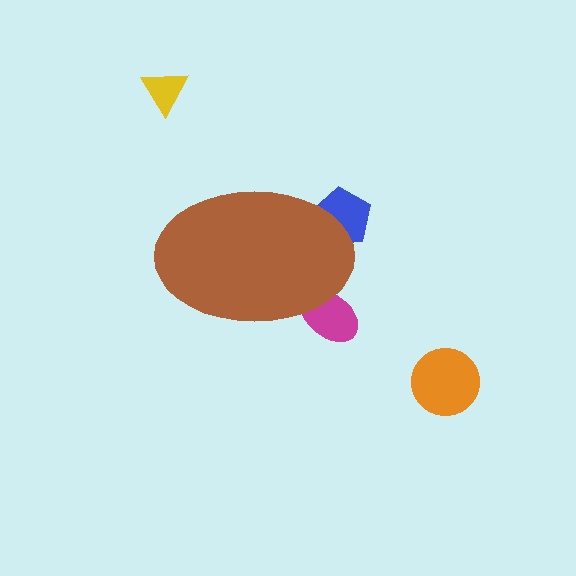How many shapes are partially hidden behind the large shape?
2 shapes are partially hidden.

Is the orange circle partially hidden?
No, the orange circle is fully visible.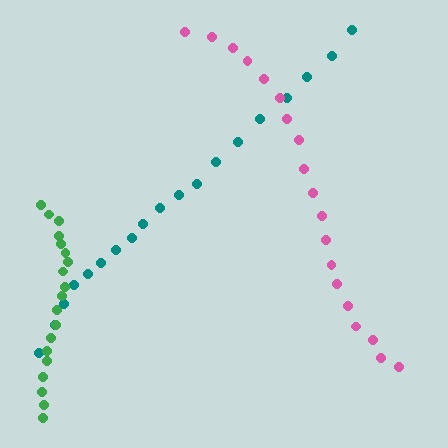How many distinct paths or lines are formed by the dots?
There are 3 distinct paths.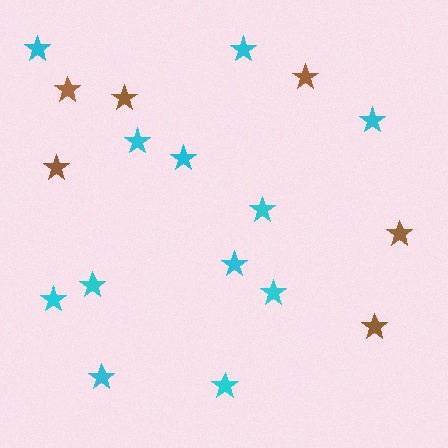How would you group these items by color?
There are 2 groups: one group of cyan stars (12) and one group of brown stars (6).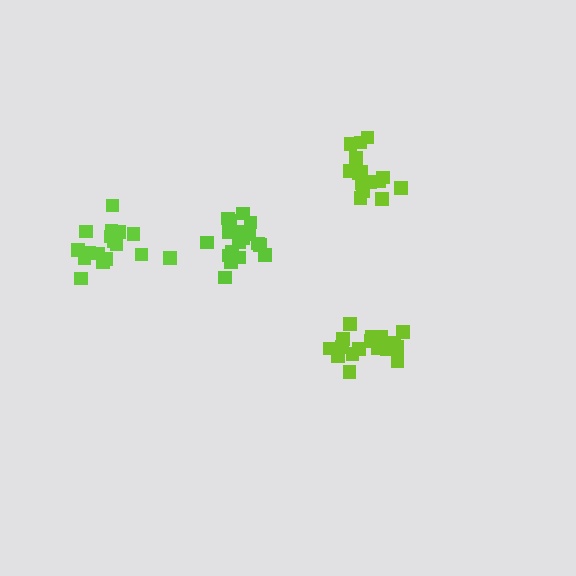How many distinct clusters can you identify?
There are 4 distinct clusters.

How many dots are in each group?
Group 1: 16 dots, Group 2: 18 dots, Group 3: 17 dots, Group 4: 17 dots (68 total).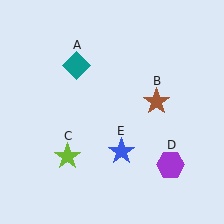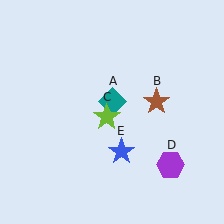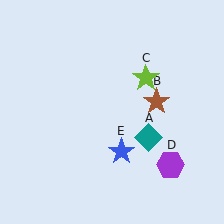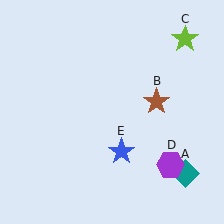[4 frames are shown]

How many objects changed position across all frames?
2 objects changed position: teal diamond (object A), lime star (object C).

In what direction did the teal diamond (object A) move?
The teal diamond (object A) moved down and to the right.